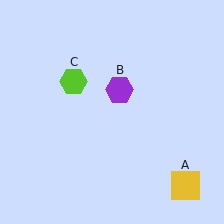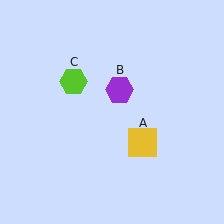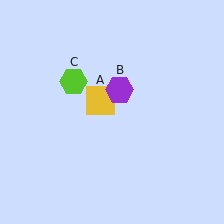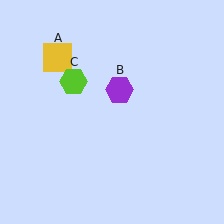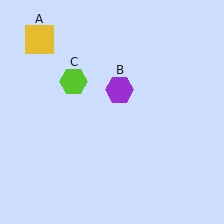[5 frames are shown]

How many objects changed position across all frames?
1 object changed position: yellow square (object A).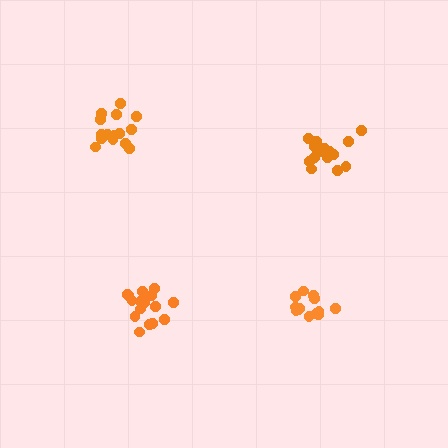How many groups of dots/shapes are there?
There are 4 groups.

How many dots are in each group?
Group 1: 15 dots, Group 2: 17 dots, Group 3: 15 dots, Group 4: 17 dots (64 total).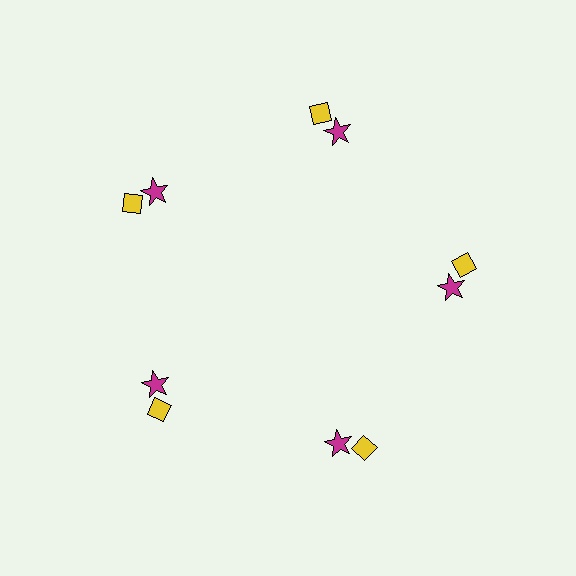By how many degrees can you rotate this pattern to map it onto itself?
The pattern maps onto itself every 72 degrees of rotation.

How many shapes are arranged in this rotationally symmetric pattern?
There are 10 shapes, arranged in 5 groups of 2.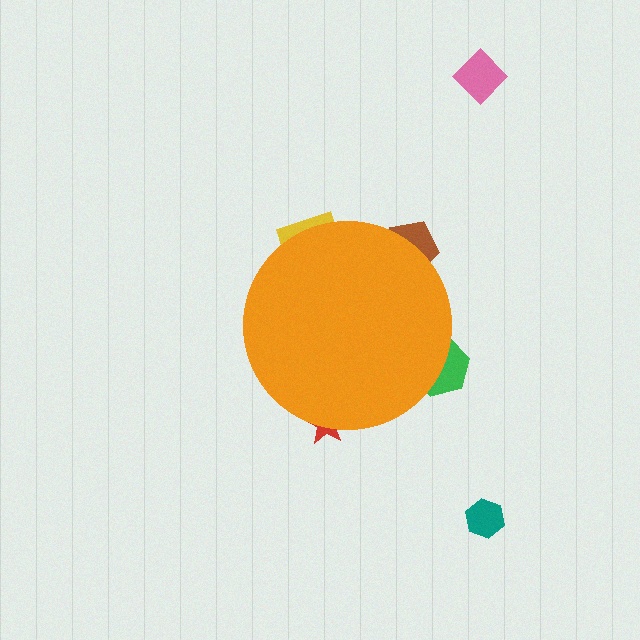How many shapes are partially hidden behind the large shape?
4 shapes are partially hidden.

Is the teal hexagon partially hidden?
No, the teal hexagon is fully visible.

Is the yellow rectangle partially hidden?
Yes, the yellow rectangle is partially hidden behind the orange circle.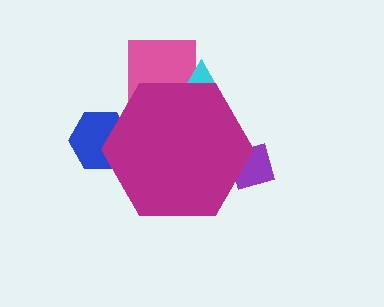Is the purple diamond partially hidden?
Yes, the purple diamond is partially hidden behind the magenta hexagon.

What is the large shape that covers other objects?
A magenta hexagon.